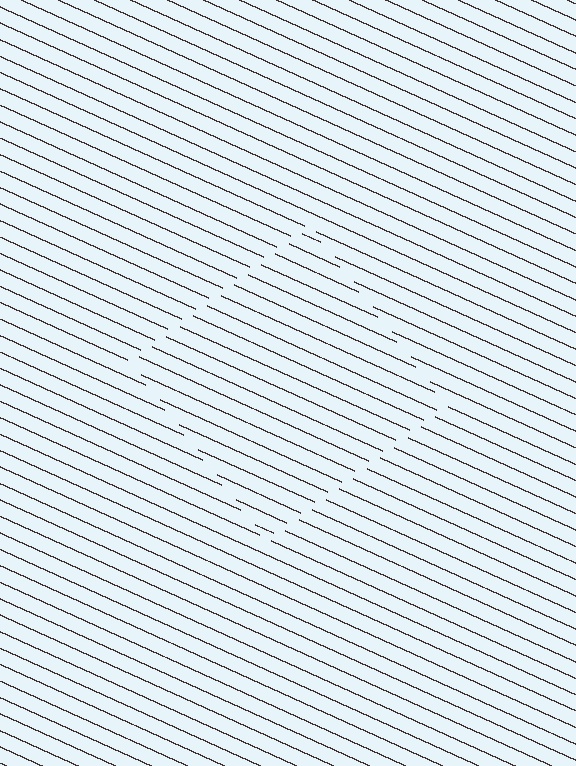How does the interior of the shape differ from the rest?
The interior of the shape contains the same grating, shifted by half a period — the contour is defined by the phase discontinuity where line-ends from the inner and outer gratings abut.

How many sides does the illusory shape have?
4 sides — the line-ends trace a square.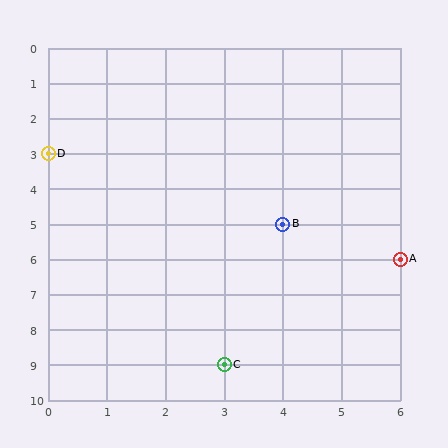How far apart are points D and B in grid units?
Points D and B are 4 columns and 2 rows apart (about 4.5 grid units diagonally).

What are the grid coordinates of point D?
Point D is at grid coordinates (0, 3).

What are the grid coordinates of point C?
Point C is at grid coordinates (3, 9).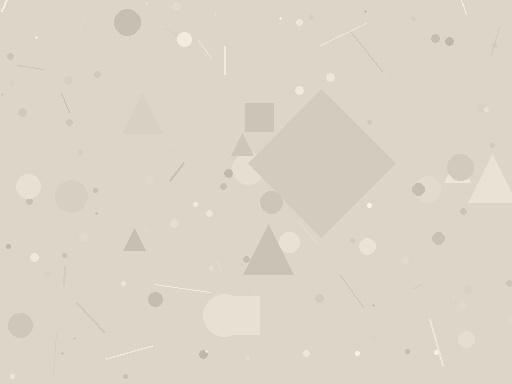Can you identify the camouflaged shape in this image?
The camouflaged shape is a diamond.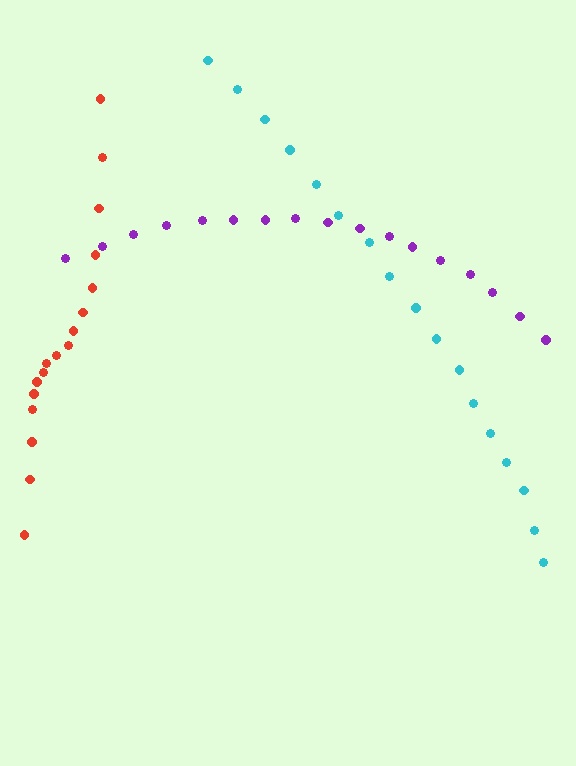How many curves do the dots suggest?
There are 3 distinct paths.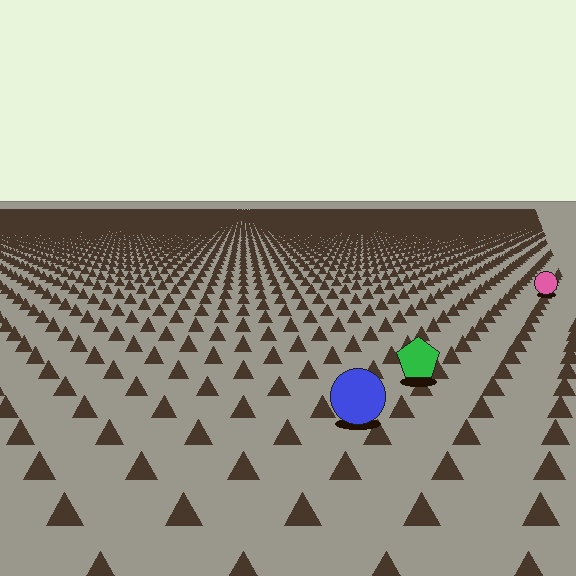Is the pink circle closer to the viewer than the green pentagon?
No. The green pentagon is closer — you can tell from the texture gradient: the ground texture is coarser near it.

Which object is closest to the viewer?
The blue circle is closest. The texture marks near it are larger and more spread out.